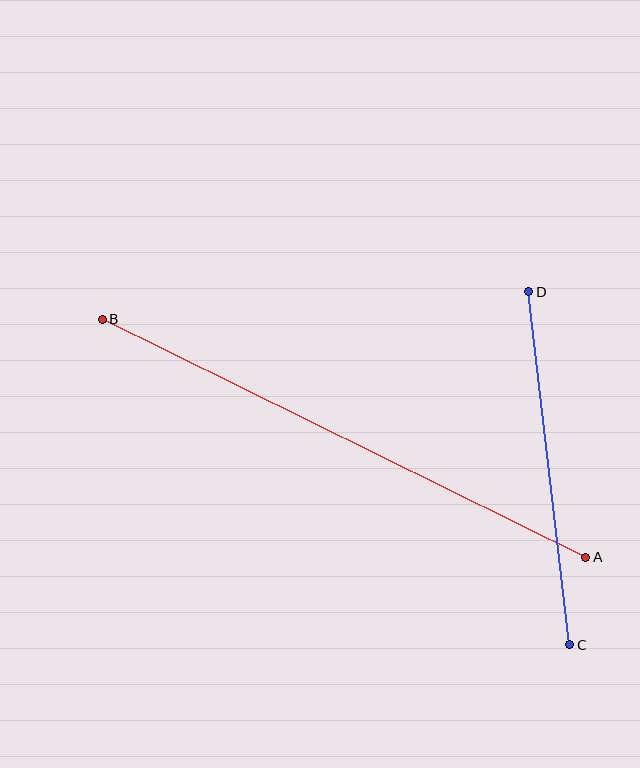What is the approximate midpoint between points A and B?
The midpoint is at approximately (344, 438) pixels.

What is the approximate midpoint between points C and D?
The midpoint is at approximately (549, 468) pixels.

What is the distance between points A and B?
The distance is approximately 539 pixels.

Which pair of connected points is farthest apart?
Points A and B are farthest apart.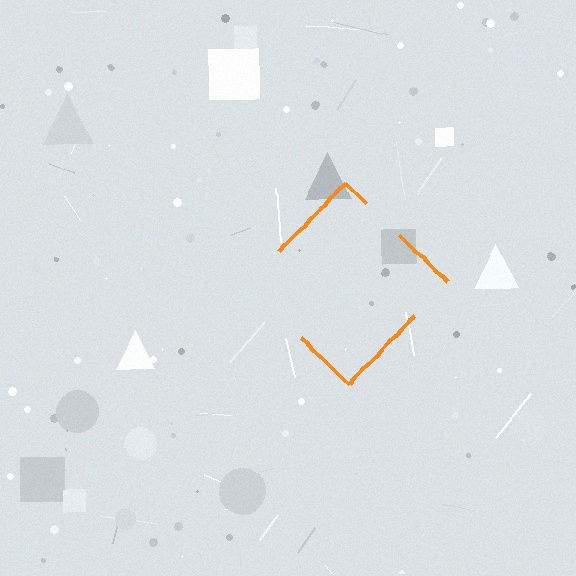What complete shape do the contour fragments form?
The contour fragments form a diamond.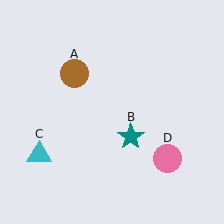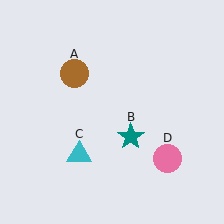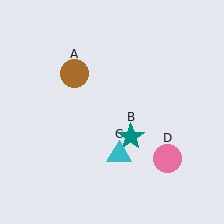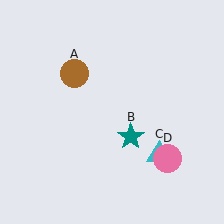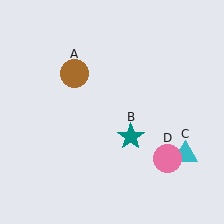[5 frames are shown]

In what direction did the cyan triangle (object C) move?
The cyan triangle (object C) moved right.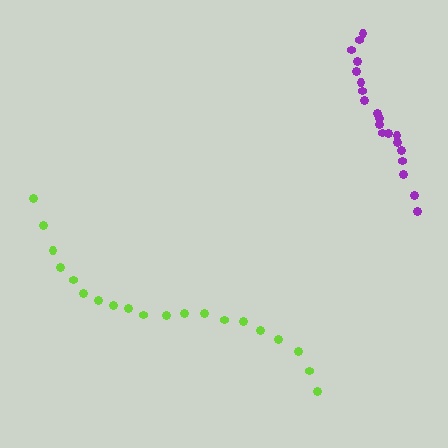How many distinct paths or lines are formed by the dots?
There are 2 distinct paths.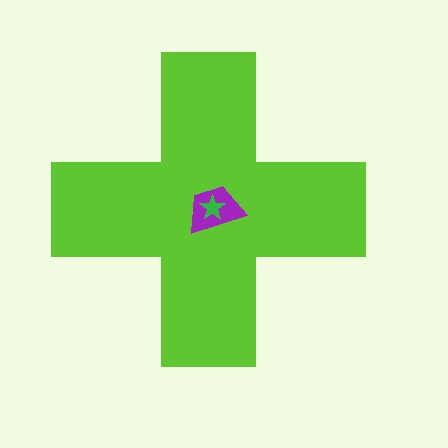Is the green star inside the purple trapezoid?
Yes.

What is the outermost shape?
The lime cross.